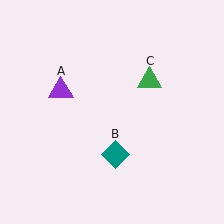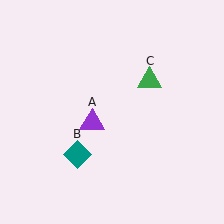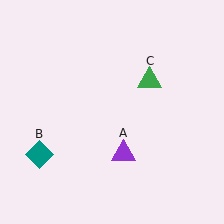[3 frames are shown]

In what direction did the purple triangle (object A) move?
The purple triangle (object A) moved down and to the right.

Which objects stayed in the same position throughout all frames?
Green triangle (object C) remained stationary.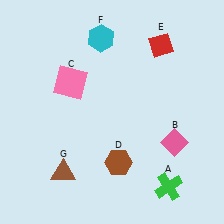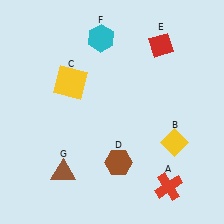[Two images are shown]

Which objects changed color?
A changed from green to red. B changed from pink to yellow. C changed from pink to yellow.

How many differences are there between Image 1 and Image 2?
There are 3 differences between the two images.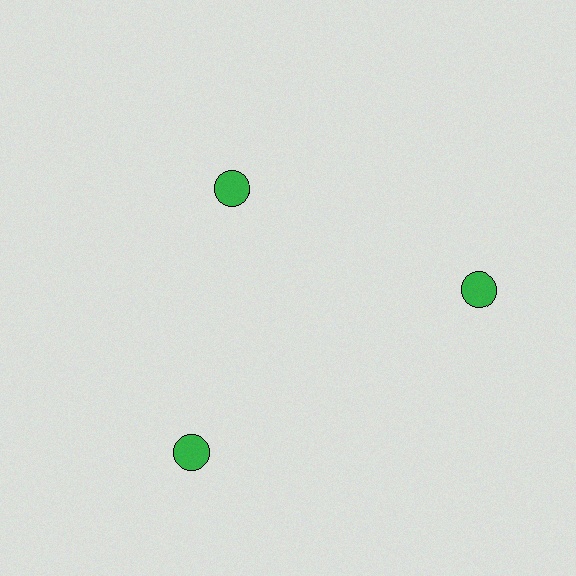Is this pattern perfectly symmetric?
No. The 3 green circles are arranged in a ring, but one element near the 11 o'clock position is pulled inward toward the center, breaking the 3-fold rotational symmetry.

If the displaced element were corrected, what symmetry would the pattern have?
It would have 3-fold rotational symmetry — the pattern would map onto itself every 120 degrees.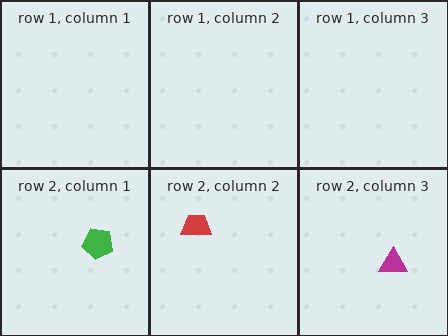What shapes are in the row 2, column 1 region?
The green pentagon.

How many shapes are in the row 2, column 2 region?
1.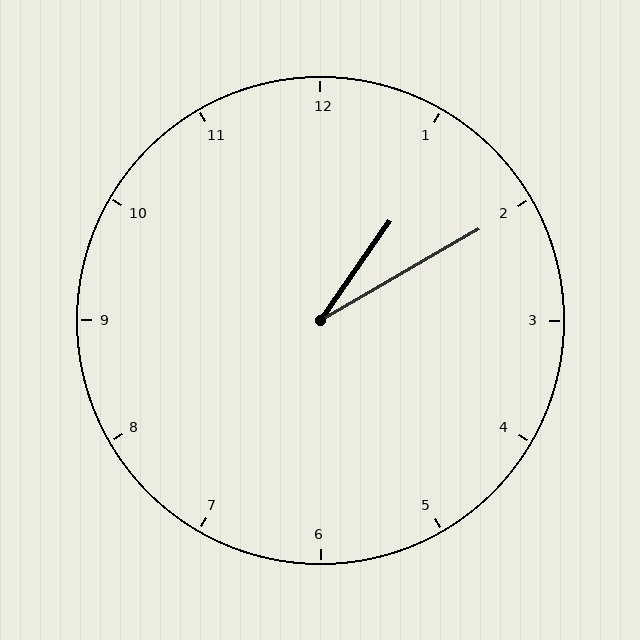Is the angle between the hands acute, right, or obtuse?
It is acute.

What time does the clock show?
1:10.